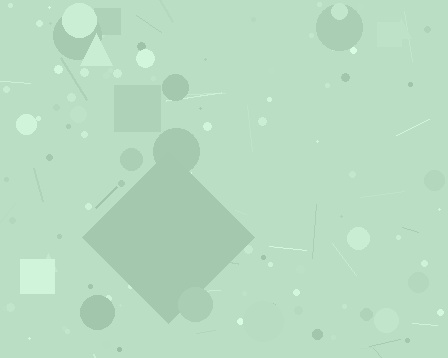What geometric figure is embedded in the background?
A diamond is embedded in the background.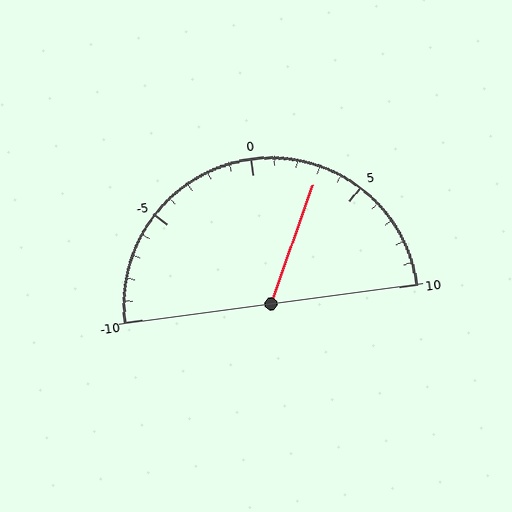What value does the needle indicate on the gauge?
The needle indicates approximately 3.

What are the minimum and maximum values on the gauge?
The gauge ranges from -10 to 10.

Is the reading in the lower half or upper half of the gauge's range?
The reading is in the upper half of the range (-10 to 10).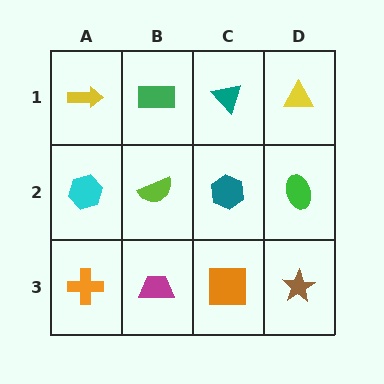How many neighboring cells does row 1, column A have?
2.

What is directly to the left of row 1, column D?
A teal triangle.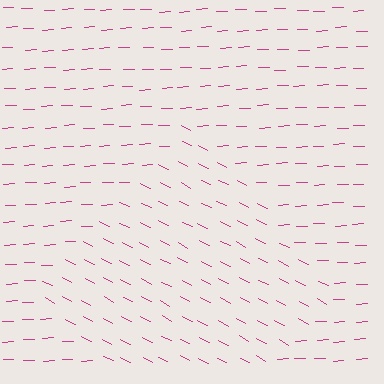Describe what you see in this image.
The image is filled with small magenta line segments. A diamond region in the image has lines oriented differently from the surrounding lines, creating a visible texture boundary.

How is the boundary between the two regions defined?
The boundary is defined purely by a change in line orientation (approximately 30 degrees difference). All lines are the same color and thickness.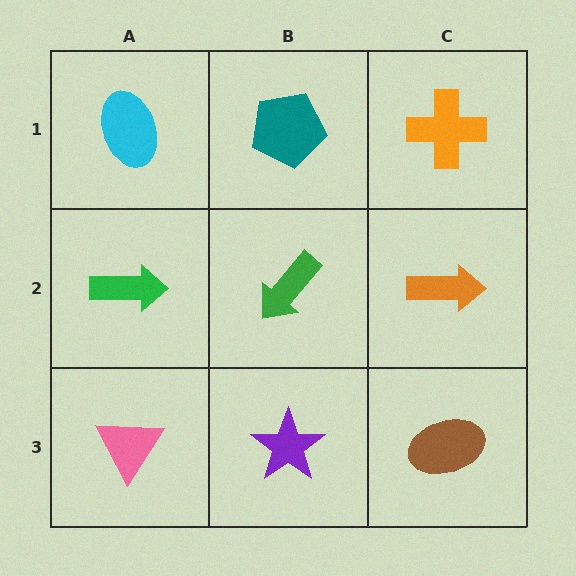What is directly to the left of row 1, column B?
A cyan ellipse.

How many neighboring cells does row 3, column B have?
3.